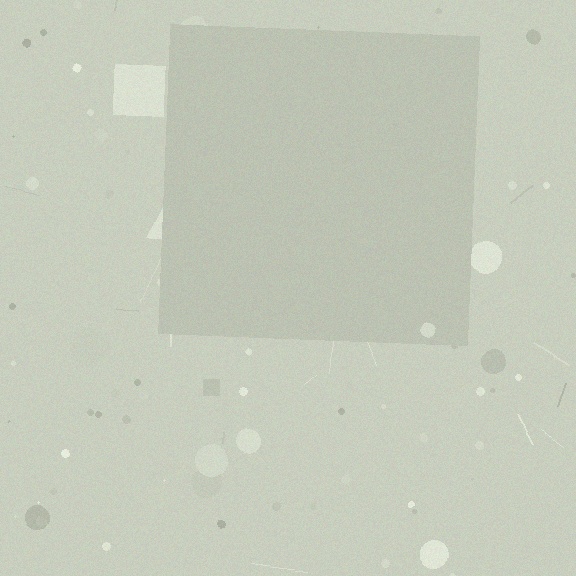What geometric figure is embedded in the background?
A square is embedded in the background.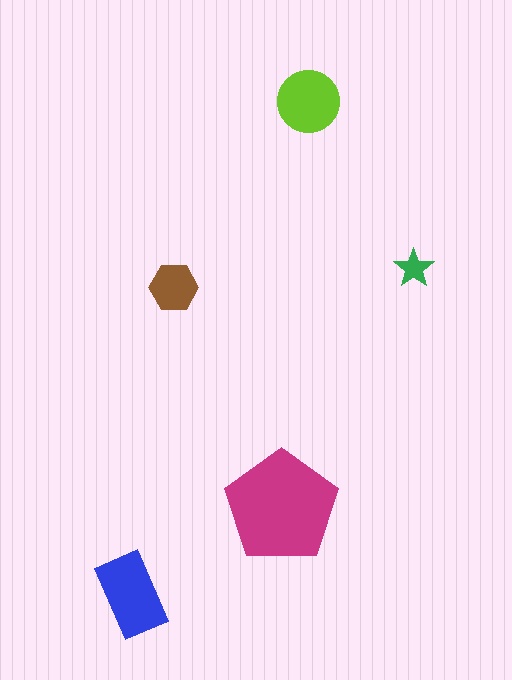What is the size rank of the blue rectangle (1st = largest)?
2nd.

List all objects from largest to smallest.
The magenta pentagon, the blue rectangle, the lime circle, the brown hexagon, the green star.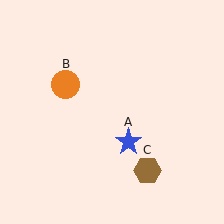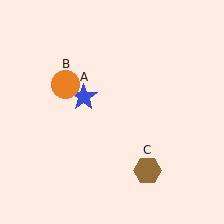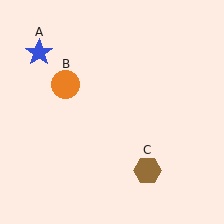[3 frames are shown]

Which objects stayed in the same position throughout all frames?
Orange circle (object B) and brown hexagon (object C) remained stationary.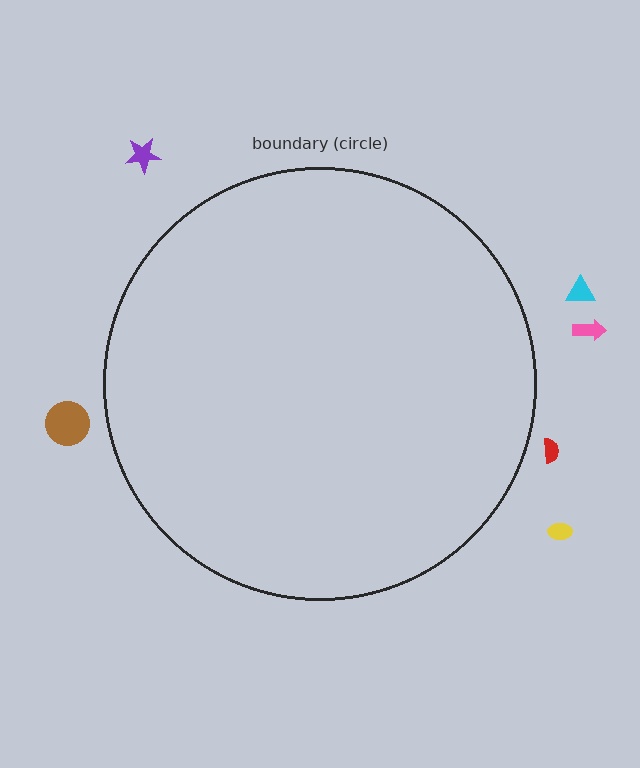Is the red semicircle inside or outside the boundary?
Outside.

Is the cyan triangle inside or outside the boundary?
Outside.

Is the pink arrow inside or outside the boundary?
Outside.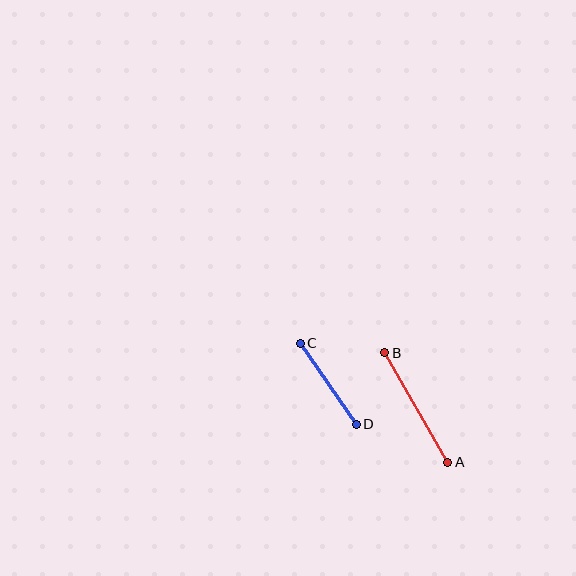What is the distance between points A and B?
The distance is approximately 126 pixels.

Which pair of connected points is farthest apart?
Points A and B are farthest apart.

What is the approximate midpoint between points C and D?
The midpoint is at approximately (328, 384) pixels.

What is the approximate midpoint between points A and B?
The midpoint is at approximately (416, 408) pixels.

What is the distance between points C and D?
The distance is approximately 98 pixels.